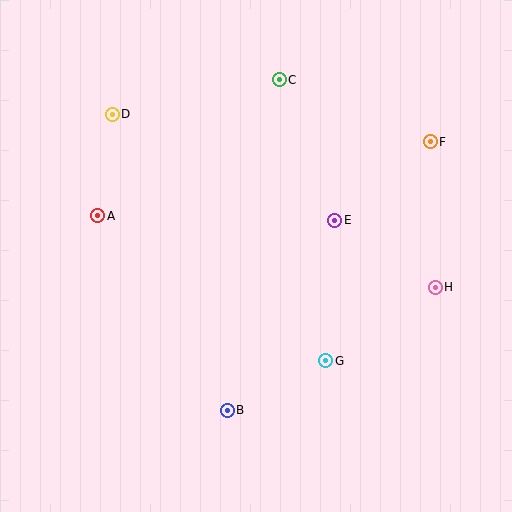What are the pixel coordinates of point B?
Point B is at (227, 410).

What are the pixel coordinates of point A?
Point A is at (98, 216).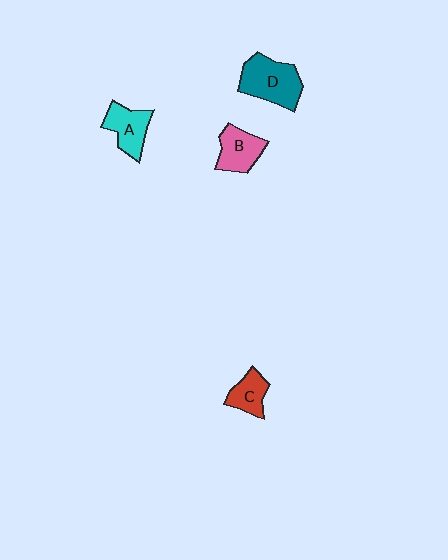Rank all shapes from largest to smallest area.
From largest to smallest: D (teal), A (cyan), B (pink), C (red).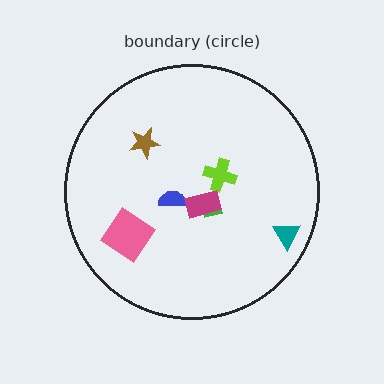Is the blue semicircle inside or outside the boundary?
Inside.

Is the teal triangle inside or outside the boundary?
Inside.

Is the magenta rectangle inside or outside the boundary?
Inside.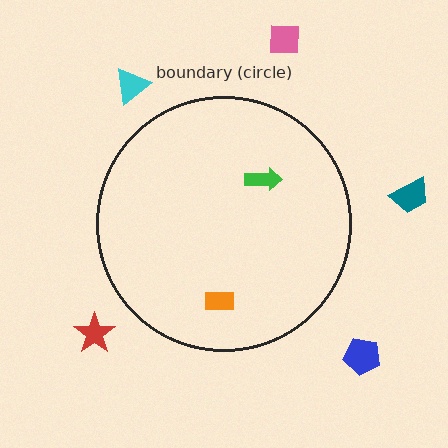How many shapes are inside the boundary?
2 inside, 5 outside.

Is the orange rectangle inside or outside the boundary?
Inside.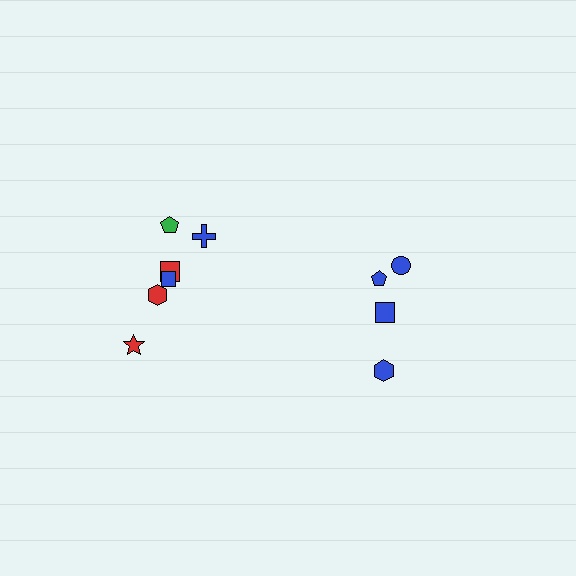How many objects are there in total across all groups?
There are 10 objects.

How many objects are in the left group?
There are 6 objects.